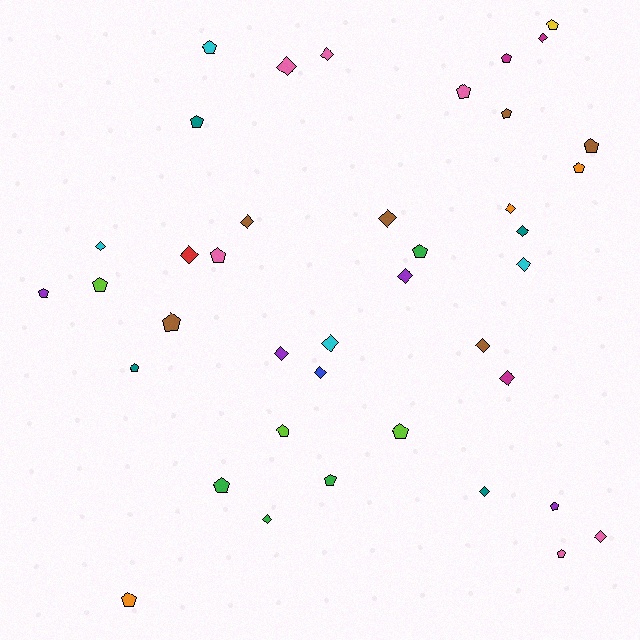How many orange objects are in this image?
There are 3 orange objects.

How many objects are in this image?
There are 40 objects.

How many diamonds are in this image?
There are 19 diamonds.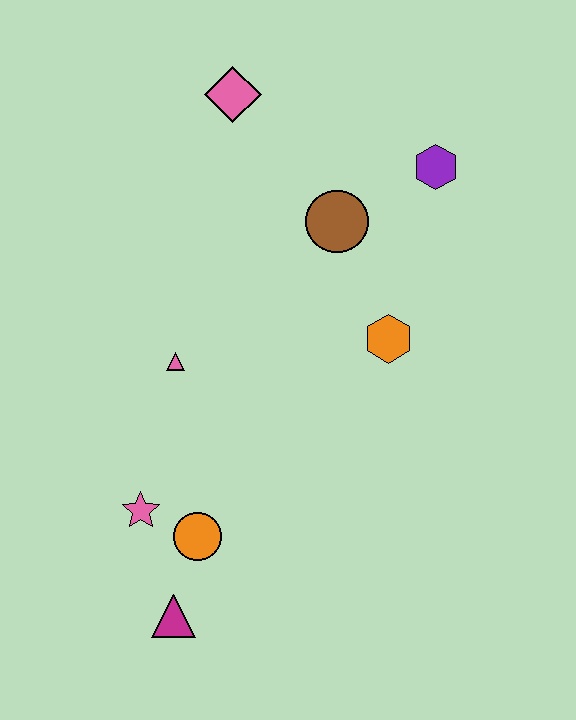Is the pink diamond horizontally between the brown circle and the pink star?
Yes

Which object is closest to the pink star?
The orange circle is closest to the pink star.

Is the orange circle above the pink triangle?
No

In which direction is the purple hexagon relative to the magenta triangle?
The purple hexagon is above the magenta triangle.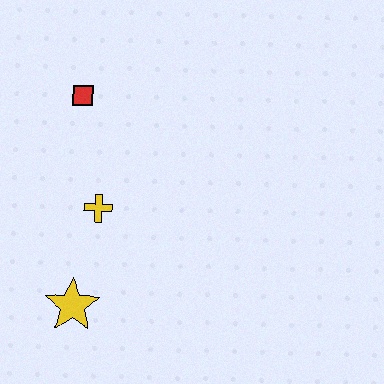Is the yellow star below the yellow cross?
Yes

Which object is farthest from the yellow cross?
The red square is farthest from the yellow cross.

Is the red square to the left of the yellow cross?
Yes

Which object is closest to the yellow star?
The yellow cross is closest to the yellow star.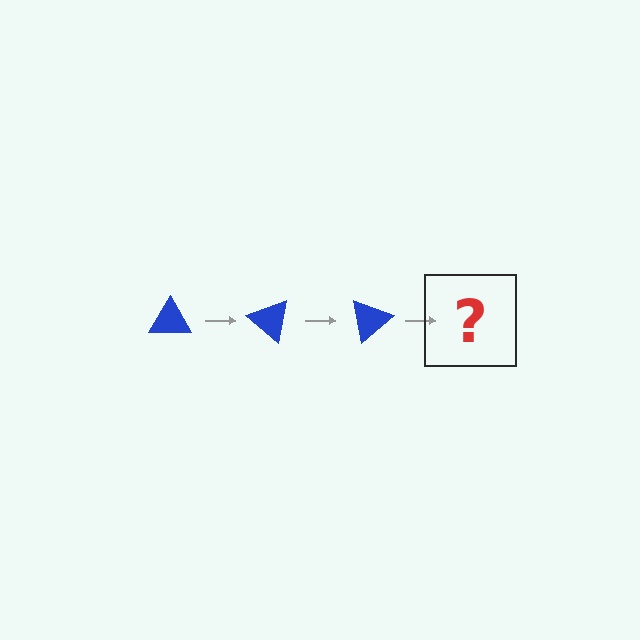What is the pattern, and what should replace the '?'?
The pattern is that the triangle rotates 40 degrees each step. The '?' should be a blue triangle rotated 120 degrees.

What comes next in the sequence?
The next element should be a blue triangle rotated 120 degrees.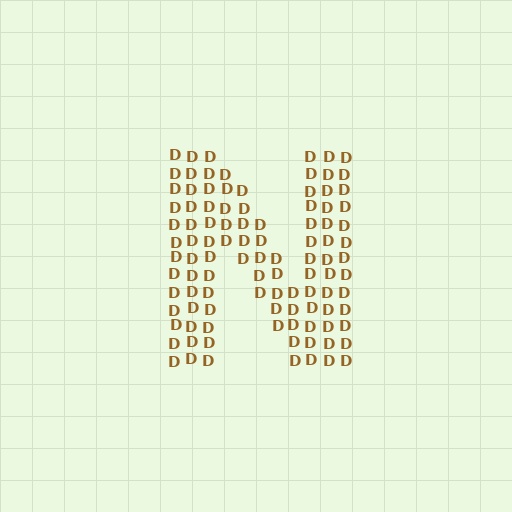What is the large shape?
The large shape is the letter N.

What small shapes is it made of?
It is made of small letter D's.